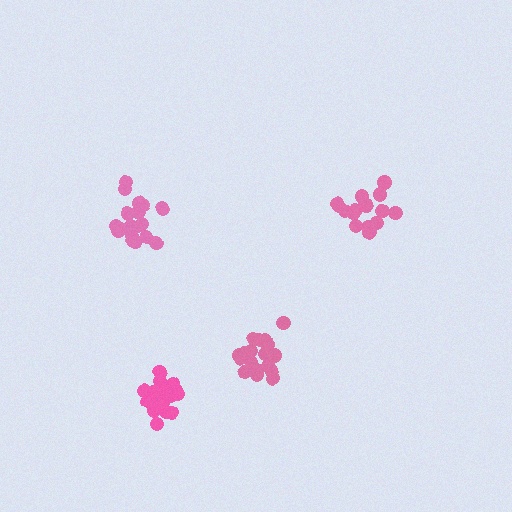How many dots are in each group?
Group 1: 15 dots, Group 2: 19 dots, Group 3: 18 dots, Group 4: 19 dots (71 total).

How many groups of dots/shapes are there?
There are 4 groups.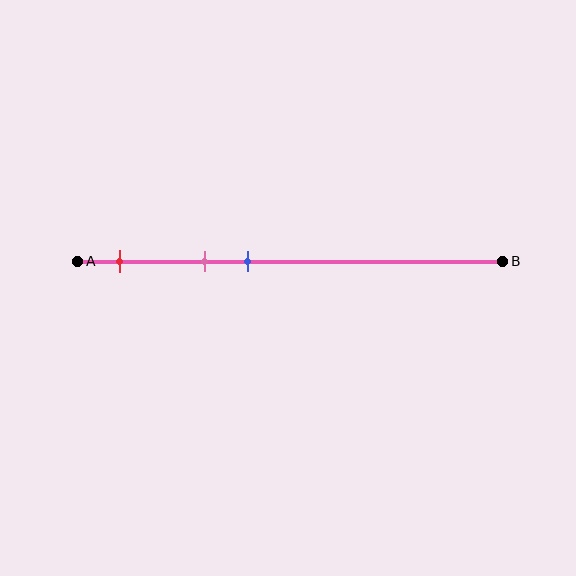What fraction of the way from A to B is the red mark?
The red mark is approximately 10% (0.1) of the way from A to B.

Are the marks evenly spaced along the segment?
Yes, the marks are approximately evenly spaced.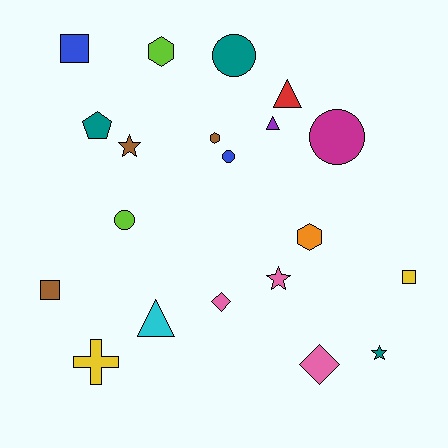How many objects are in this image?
There are 20 objects.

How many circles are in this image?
There are 4 circles.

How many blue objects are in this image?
There are 2 blue objects.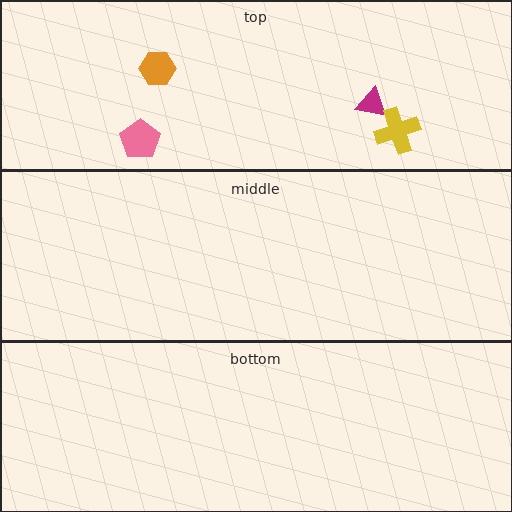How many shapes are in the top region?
4.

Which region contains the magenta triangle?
The top region.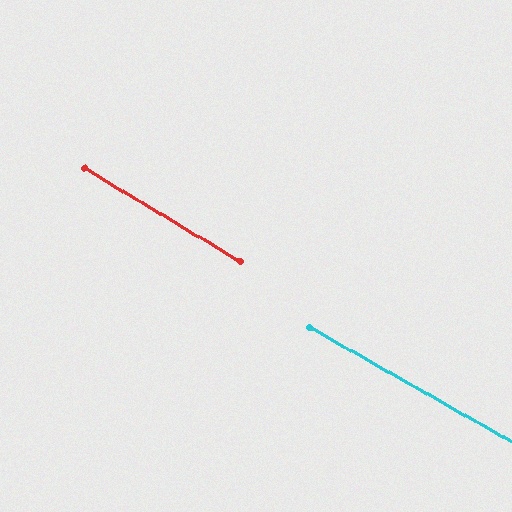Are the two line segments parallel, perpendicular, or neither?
Parallel — their directions differ by only 1.3°.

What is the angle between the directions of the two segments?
Approximately 1 degree.